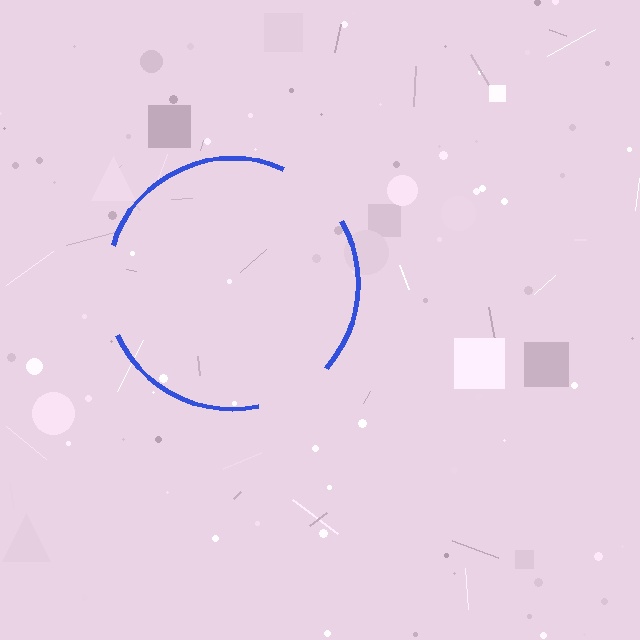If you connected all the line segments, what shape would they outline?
They would outline a circle.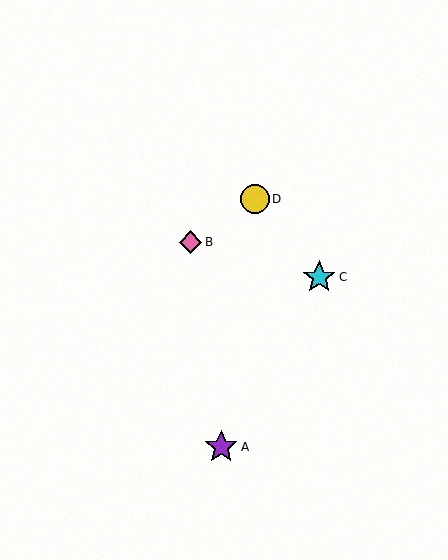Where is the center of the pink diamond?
The center of the pink diamond is at (190, 242).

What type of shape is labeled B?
Shape B is a pink diamond.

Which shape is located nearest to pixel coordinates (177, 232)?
The pink diamond (labeled B) at (190, 242) is nearest to that location.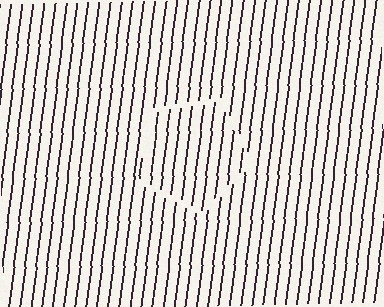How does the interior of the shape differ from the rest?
The interior of the shape contains the same grating, shifted by half a period — the contour is defined by the phase discontinuity where line-ends from the inner and outer gratings abut.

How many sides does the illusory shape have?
5 sides — the line-ends trace a pentagon.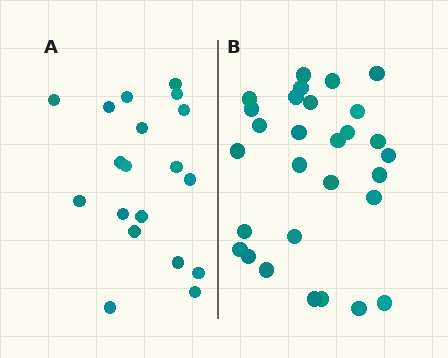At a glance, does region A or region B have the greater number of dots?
Region B (the right region) has more dots.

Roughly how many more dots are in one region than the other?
Region B has roughly 10 or so more dots than region A.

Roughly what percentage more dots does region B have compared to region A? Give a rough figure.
About 55% more.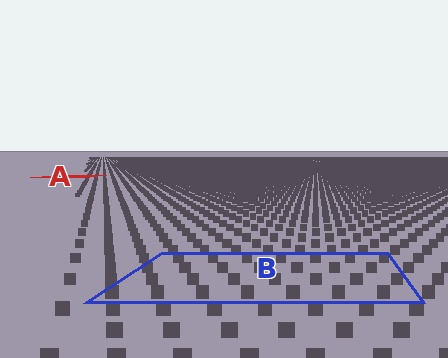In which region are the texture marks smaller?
The texture marks are smaller in region A, because it is farther away.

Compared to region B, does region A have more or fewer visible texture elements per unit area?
Region A has more texture elements per unit area — they are packed more densely because it is farther away.